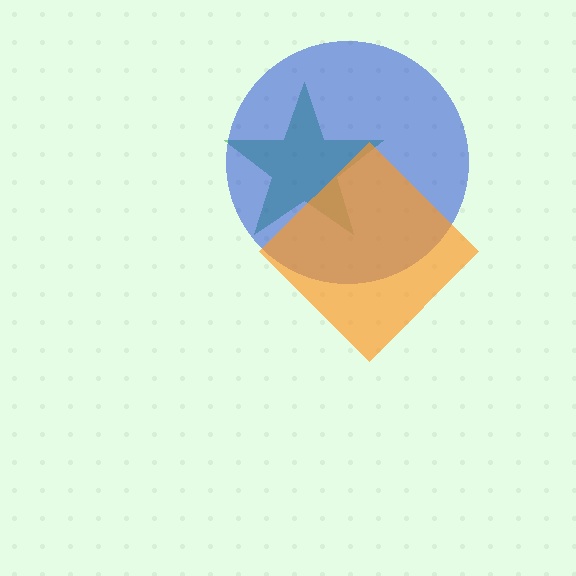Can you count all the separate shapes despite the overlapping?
Yes, there are 3 separate shapes.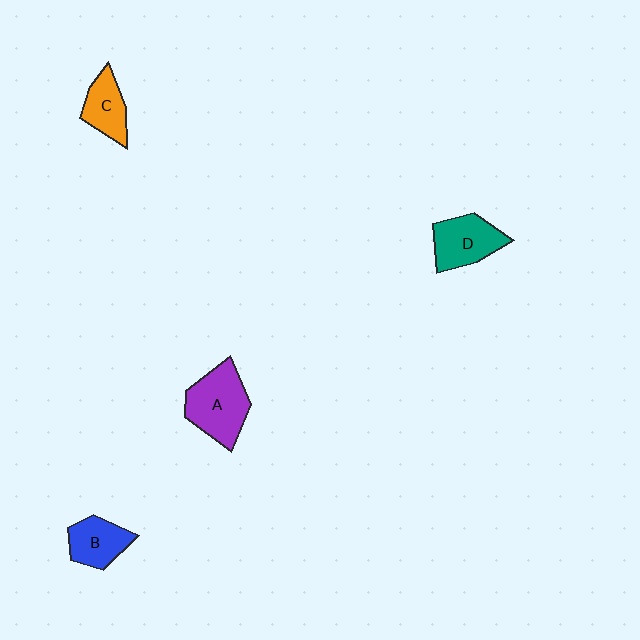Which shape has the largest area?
Shape A (purple).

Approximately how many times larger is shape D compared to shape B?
Approximately 1.2 times.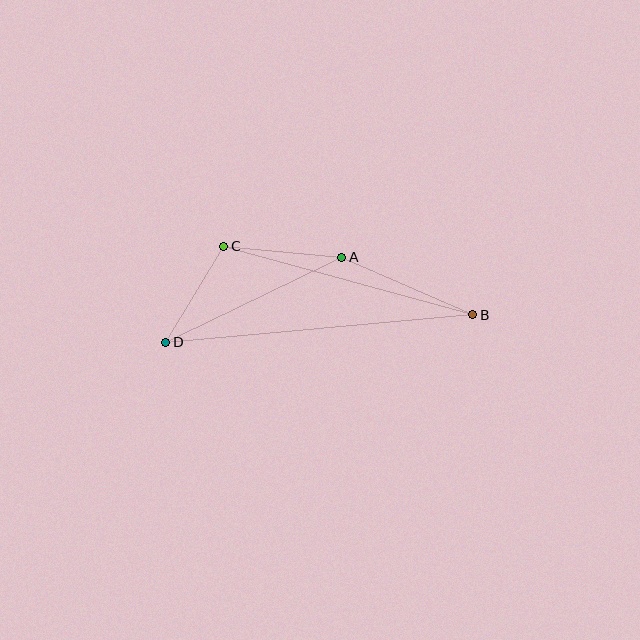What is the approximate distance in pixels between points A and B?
The distance between A and B is approximately 143 pixels.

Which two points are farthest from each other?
Points B and D are farthest from each other.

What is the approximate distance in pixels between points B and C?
The distance between B and C is approximately 258 pixels.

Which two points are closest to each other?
Points C and D are closest to each other.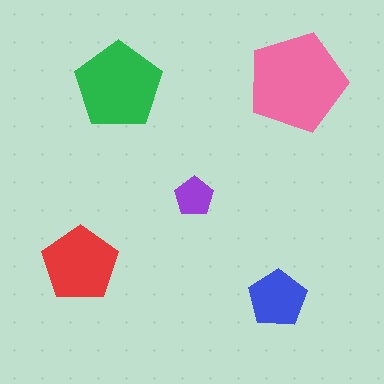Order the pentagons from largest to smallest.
the pink one, the green one, the red one, the blue one, the purple one.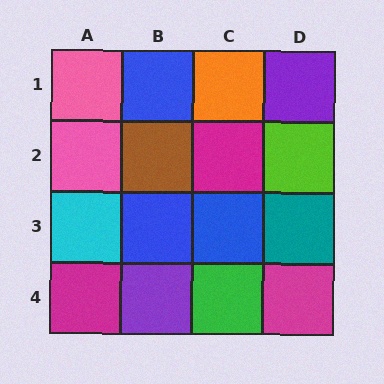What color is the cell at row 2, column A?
Pink.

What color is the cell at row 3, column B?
Blue.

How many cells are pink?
2 cells are pink.